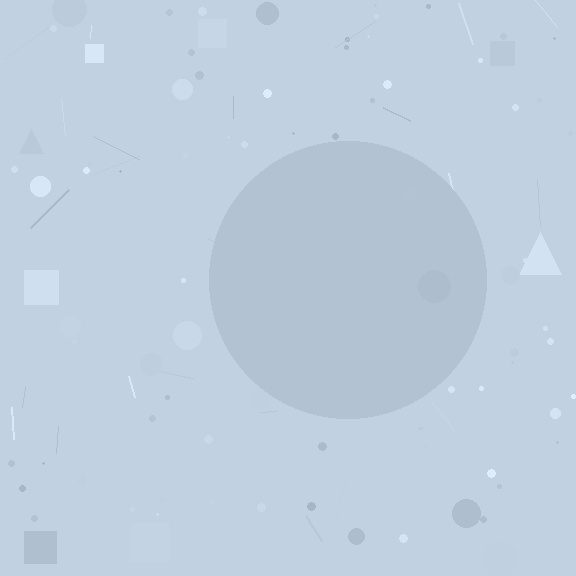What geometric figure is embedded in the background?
A circle is embedded in the background.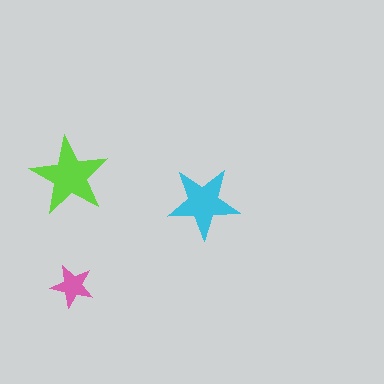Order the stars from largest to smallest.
the lime one, the cyan one, the pink one.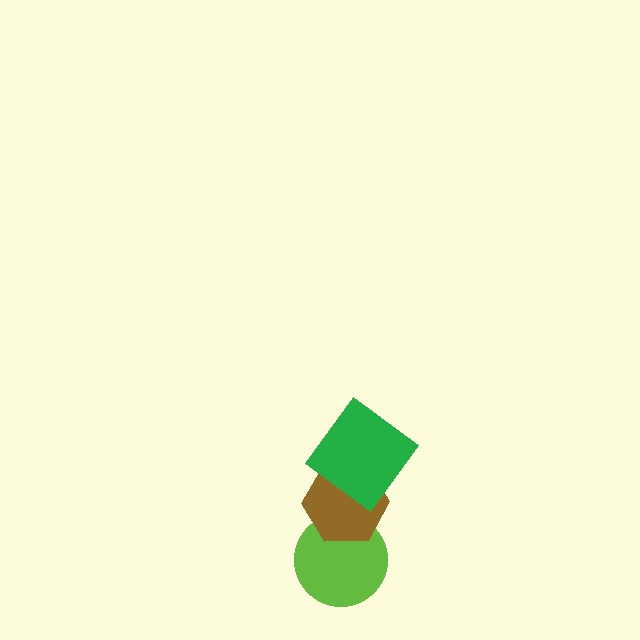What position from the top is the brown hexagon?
The brown hexagon is 2nd from the top.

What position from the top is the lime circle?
The lime circle is 3rd from the top.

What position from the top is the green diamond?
The green diamond is 1st from the top.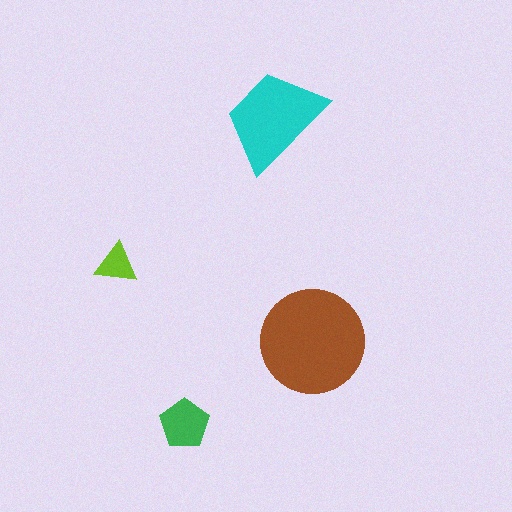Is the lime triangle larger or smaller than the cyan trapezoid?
Smaller.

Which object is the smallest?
The lime triangle.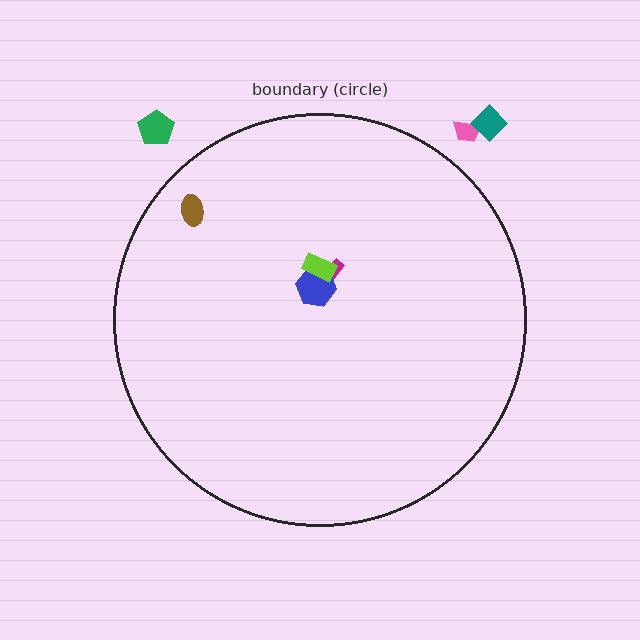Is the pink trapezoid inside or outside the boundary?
Outside.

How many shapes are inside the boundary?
4 inside, 3 outside.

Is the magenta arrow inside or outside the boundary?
Inside.